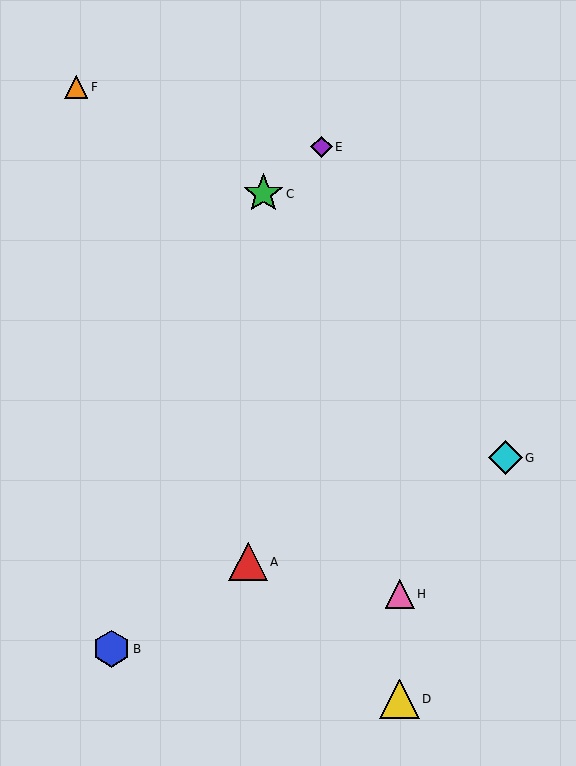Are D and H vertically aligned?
Yes, both are at x≈400.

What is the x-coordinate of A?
Object A is at x≈248.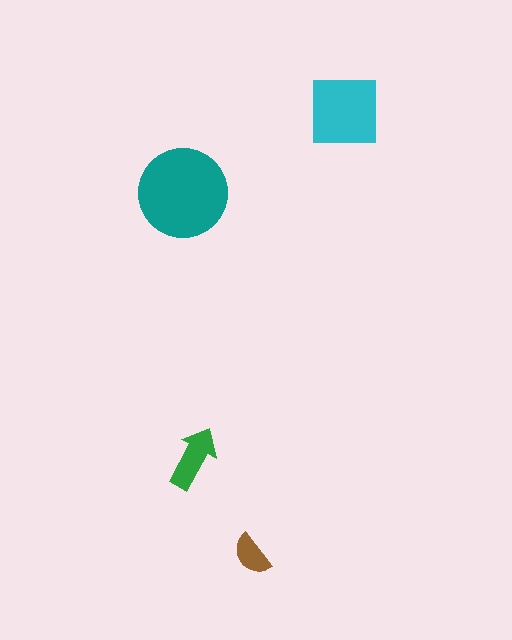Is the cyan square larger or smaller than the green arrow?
Larger.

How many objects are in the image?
There are 4 objects in the image.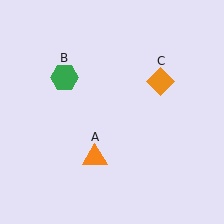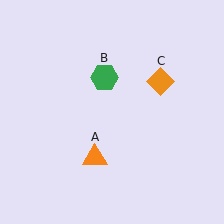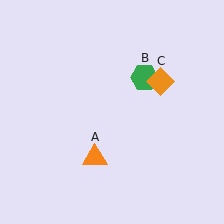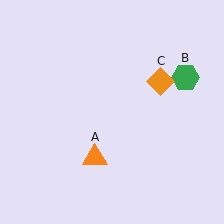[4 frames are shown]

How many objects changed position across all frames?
1 object changed position: green hexagon (object B).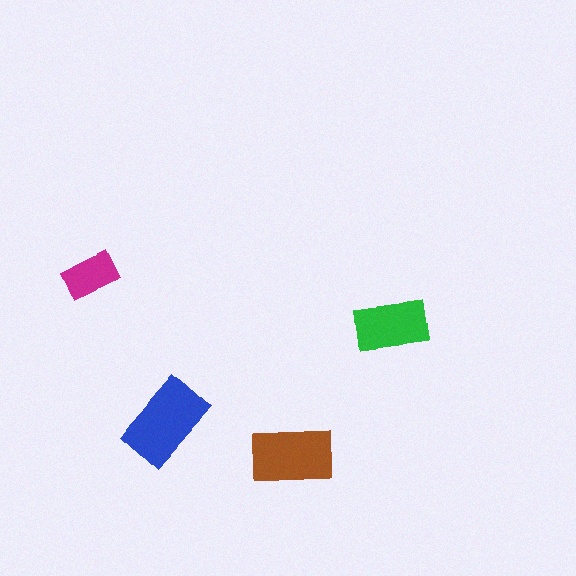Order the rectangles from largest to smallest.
the blue one, the brown one, the green one, the magenta one.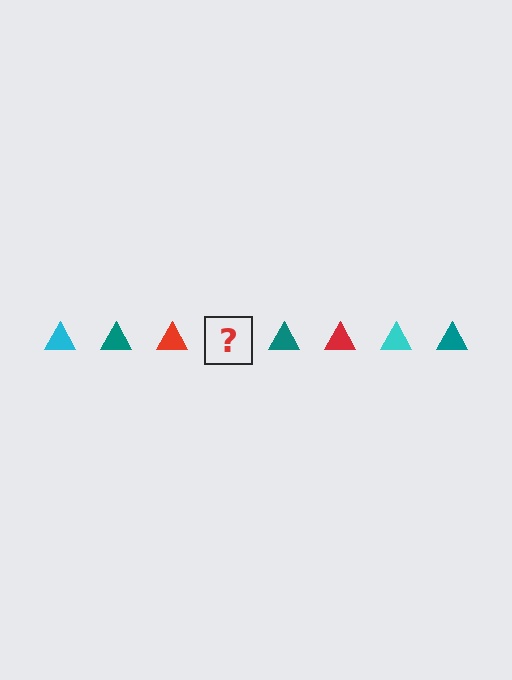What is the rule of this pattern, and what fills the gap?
The rule is that the pattern cycles through cyan, teal, red triangles. The gap should be filled with a cyan triangle.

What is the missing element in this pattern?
The missing element is a cyan triangle.